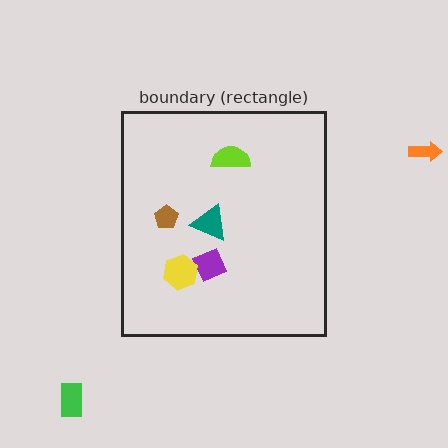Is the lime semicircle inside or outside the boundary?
Inside.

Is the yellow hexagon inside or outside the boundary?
Inside.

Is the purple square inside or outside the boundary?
Inside.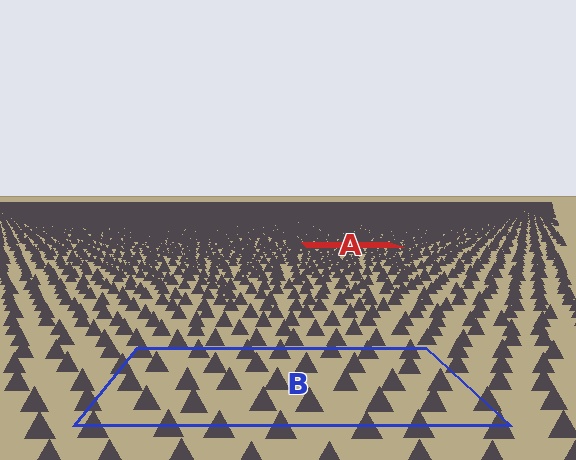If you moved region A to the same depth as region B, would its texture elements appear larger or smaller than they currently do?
They would appear larger. At a closer depth, the same texture elements are projected at a bigger on-screen size.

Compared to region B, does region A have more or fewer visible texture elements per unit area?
Region A has more texture elements per unit area — they are packed more densely because it is farther away.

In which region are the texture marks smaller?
The texture marks are smaller in region A, because it is farther away.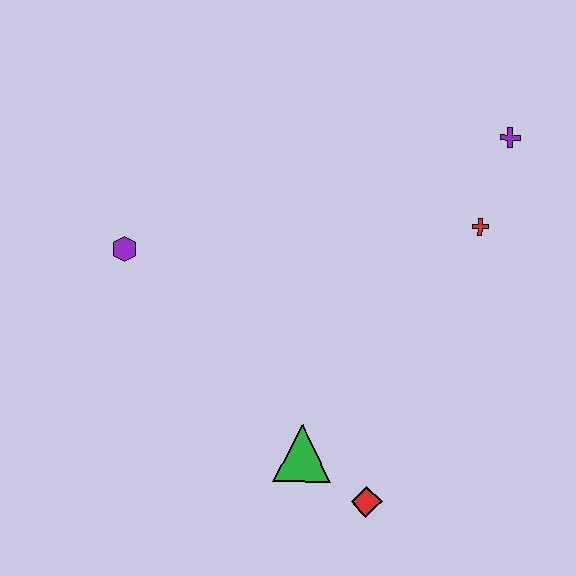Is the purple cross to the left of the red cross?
No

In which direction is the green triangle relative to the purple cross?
The green triangle is below the purple cross.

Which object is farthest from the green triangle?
The purple cross is farthest from the green triangle.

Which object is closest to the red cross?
The purple cross is closest to the red cross.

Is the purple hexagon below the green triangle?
No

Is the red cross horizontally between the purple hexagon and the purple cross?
Yes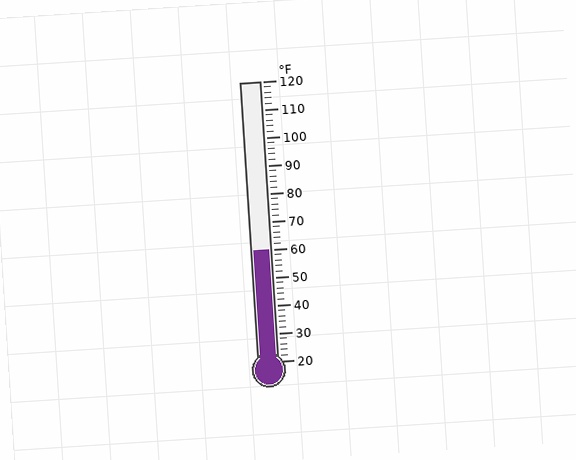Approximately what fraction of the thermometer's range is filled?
The thermometer is filled to approximately 40% of its range.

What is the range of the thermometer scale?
The thermometer scale ranges from 20°F to 120°F.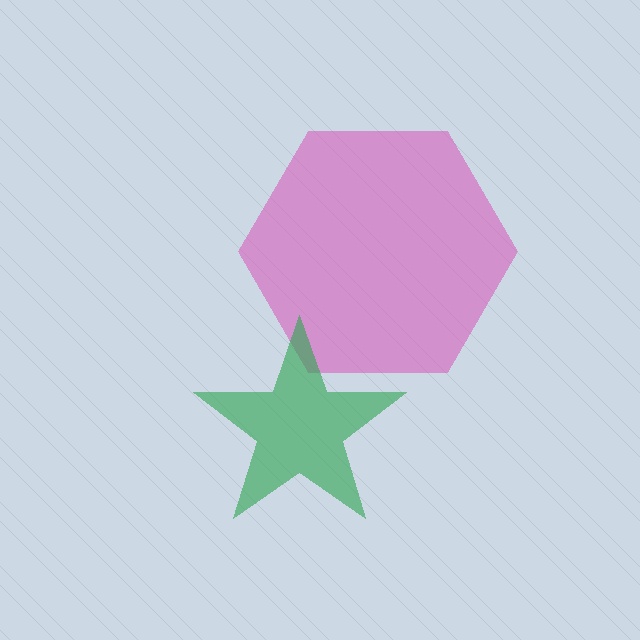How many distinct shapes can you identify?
There are 2 distinct shapes: a pink hexagon, a green star.